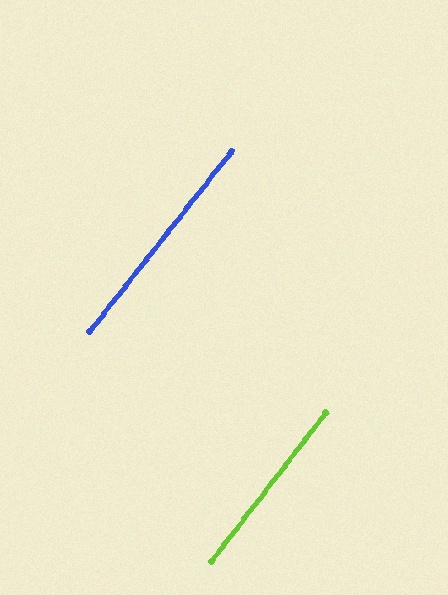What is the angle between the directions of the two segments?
Approximately 1 degree.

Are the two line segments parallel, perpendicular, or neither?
Parallel — their directions differ by only 0.5°.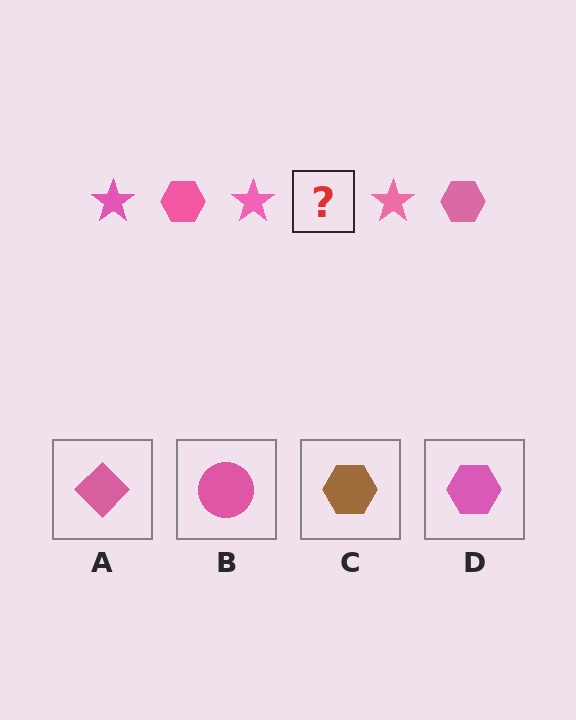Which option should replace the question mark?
Option D.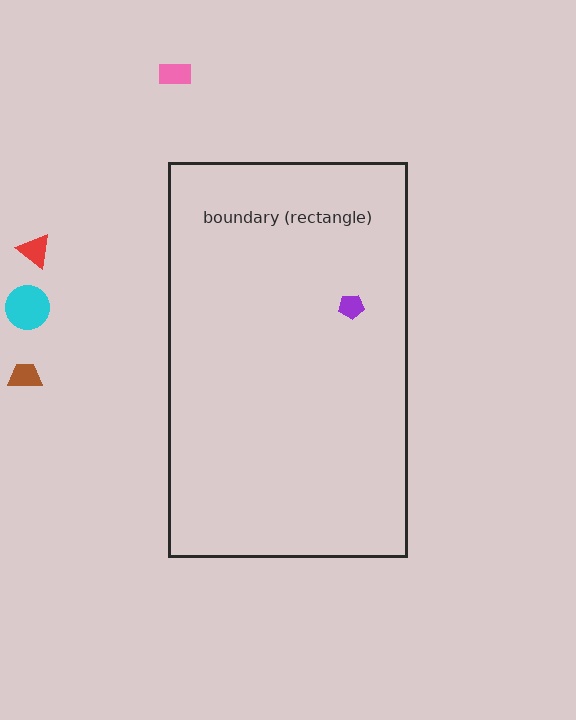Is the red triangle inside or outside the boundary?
Outside.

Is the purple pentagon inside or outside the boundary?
Inside.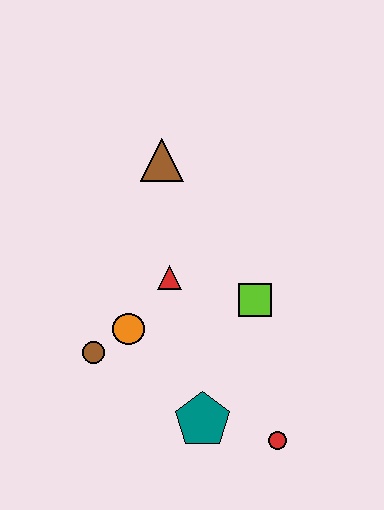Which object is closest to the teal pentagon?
The red circle is closest to the teal pentagon.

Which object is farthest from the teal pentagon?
The brown triangle is farthest from the teal pentagon.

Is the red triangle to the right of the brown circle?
Yes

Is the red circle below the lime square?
Yes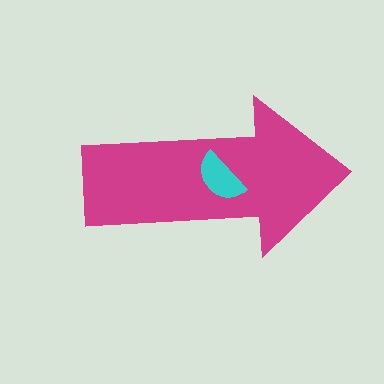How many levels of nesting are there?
2.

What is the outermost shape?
The magenta arrow.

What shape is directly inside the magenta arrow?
The cyan semicircle.